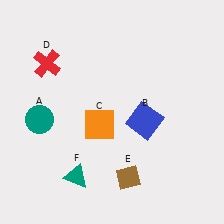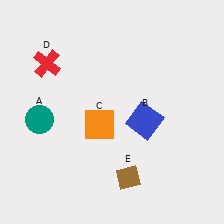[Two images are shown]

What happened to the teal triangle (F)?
The teal triangle (F) was removed in Image 2. It was in the bottom-left area of Image 1.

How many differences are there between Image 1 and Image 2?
There is 1 difference between the two images.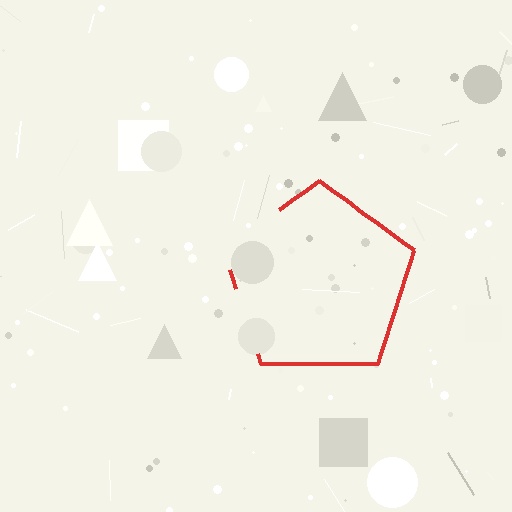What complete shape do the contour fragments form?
The contour fragments form a pentagon.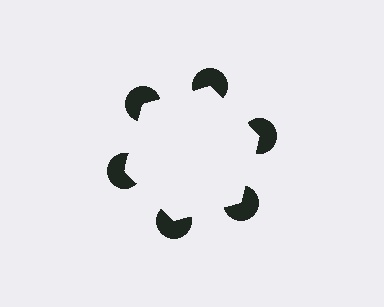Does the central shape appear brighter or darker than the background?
It typically appears slightly brighter than the background, even though no actual brightness change is drawn.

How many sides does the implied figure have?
6 sides.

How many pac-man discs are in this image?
There are 6 — one at each vertex of the illusory hexagon.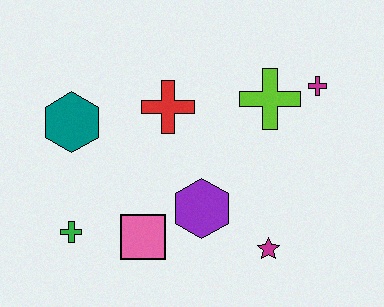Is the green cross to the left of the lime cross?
Yes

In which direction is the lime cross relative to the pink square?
The lime cross is above the pink square.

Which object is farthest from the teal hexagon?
The magenta cross is farthest from the teal hexagon.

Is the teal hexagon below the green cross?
No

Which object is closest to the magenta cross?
The lime cross is closest to the magenta cross.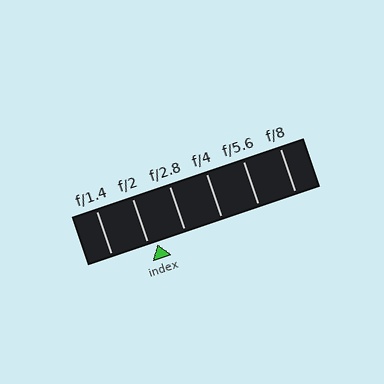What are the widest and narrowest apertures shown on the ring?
The widest aperture shown is f/1.4 and the narrowest is f/8.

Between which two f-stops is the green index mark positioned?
The index mark is between f/2 and f/2.8.